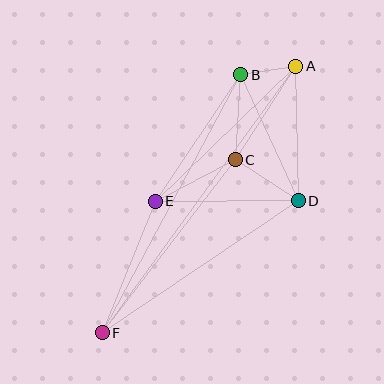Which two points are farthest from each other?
Points A and F are farthest from each other.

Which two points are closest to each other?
Points A and B are closest to each other.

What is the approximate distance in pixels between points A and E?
The distance between A and E is approximately 195 pixels.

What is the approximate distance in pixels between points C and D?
The distance between C and D is approximately 75 pixels.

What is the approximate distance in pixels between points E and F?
The distance between E and F is approximately 141 pixels.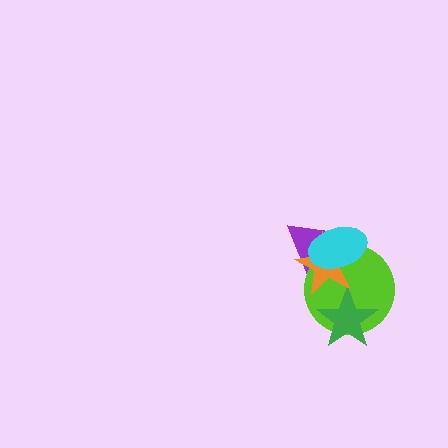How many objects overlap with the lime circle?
4 objects overlap with the lime circle.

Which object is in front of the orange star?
The cyan ellipse is in front of the orange star.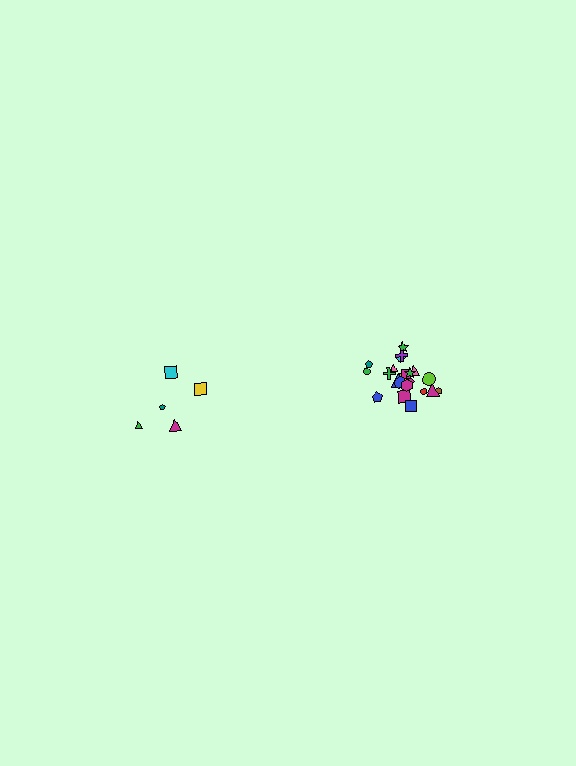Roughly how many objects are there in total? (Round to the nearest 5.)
Roughly 25 objects in total.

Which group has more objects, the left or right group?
The right group.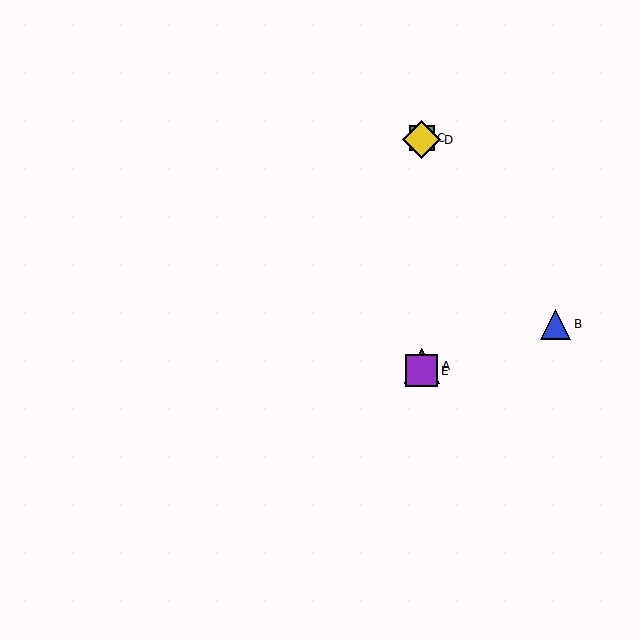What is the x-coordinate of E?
Object E is at x≈422.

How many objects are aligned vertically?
4 objects (A, C, D, E) are aligned vertically.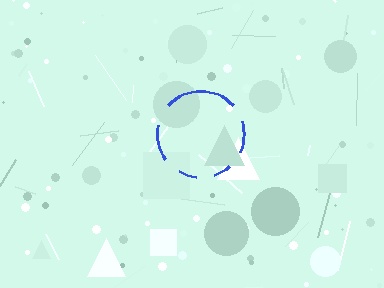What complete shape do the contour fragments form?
The contour fragments form a circle.